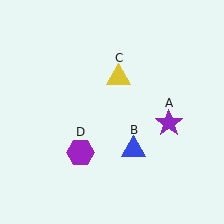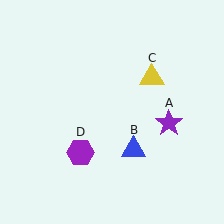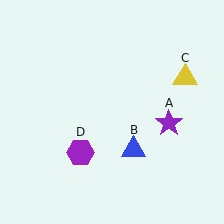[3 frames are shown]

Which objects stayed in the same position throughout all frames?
Purple star (object A) and blue triangle (object B) and purple hexagon (object D) remained stationary.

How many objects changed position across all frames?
1 object changed position: yellow triangle (object C).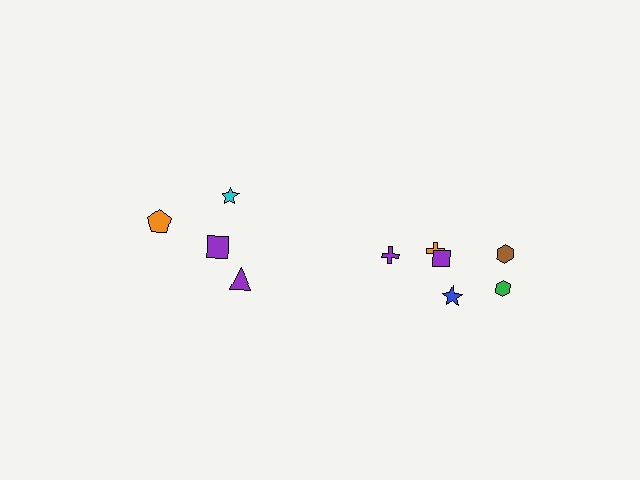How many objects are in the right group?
There are 6 objects.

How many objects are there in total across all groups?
There are 10 objects.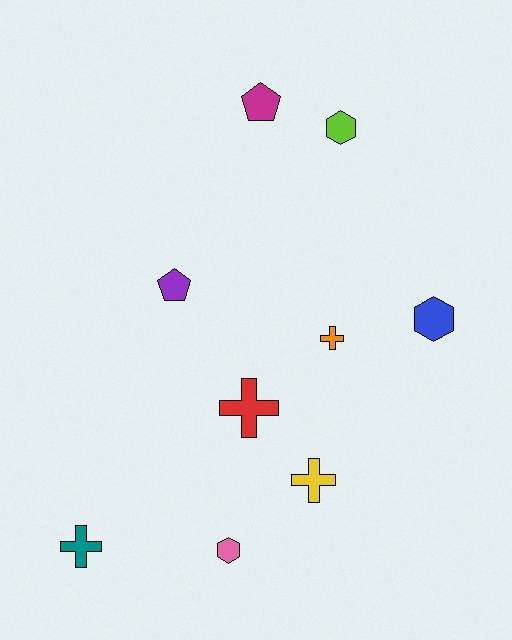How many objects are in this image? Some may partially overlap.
There are 9 objects.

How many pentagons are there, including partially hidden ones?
There are 2 pentagons.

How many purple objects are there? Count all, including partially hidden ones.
There is 1 purple object.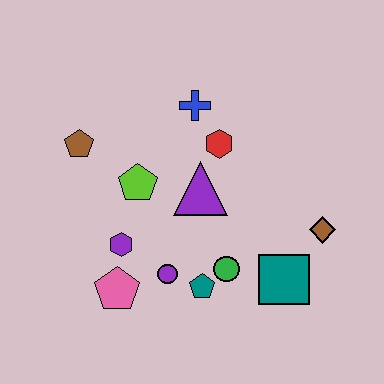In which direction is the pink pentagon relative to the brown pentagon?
The pink pentagon is below the brown pentagon.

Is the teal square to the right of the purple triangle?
Yes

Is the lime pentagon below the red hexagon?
Yes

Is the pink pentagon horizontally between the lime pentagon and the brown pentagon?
Yes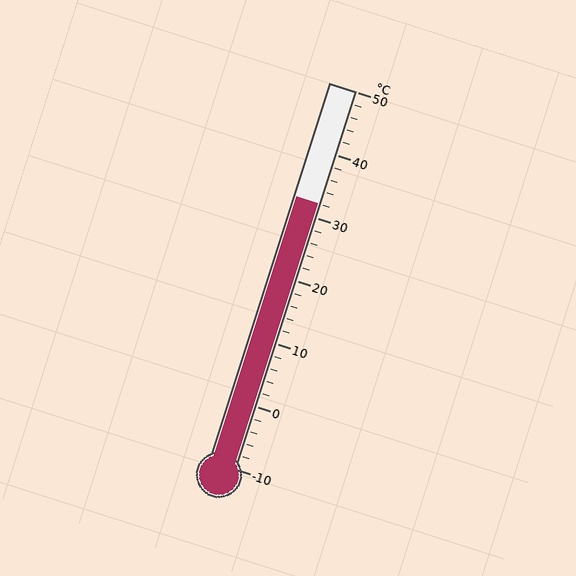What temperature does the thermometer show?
The thermometer shows approximately 32°C.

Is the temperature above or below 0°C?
The temperature is above 0°C.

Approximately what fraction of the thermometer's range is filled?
The thermometer is filled to approximately 70% of its range.